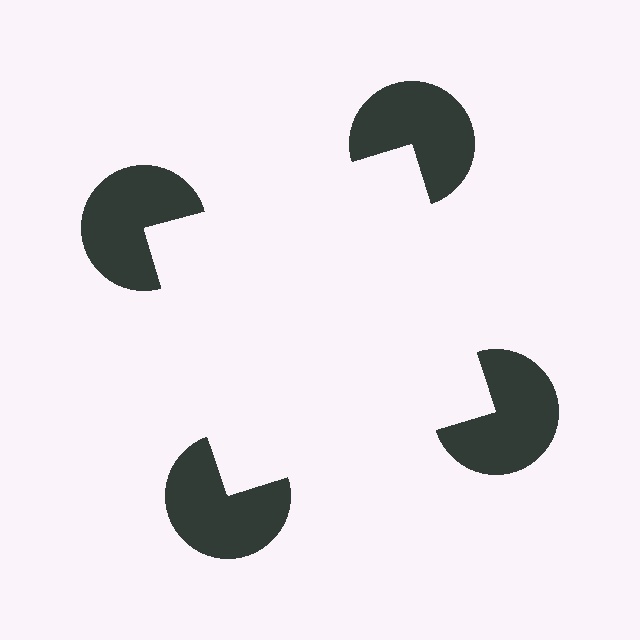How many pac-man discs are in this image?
There are 4 — one at each vertex of the illusory square.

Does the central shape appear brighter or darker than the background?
It typically appears slightly brighter than the background, even though no actual brightness change is drawn.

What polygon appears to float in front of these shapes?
An illusory square — its edges are inferred from the aligned wedge cuts in the pac-man discs, not physically drawn.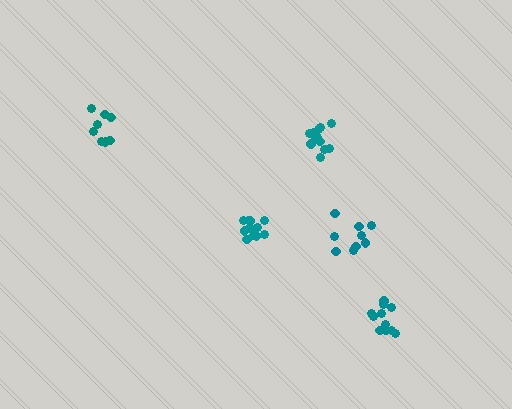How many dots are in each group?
Group 1: 13 dots, Group 2: 11 dots, Group 3: 9 dots, Group 4: 8 dots, Group 5: 12 dots (53 total).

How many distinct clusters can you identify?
There are 5 distinct clusters.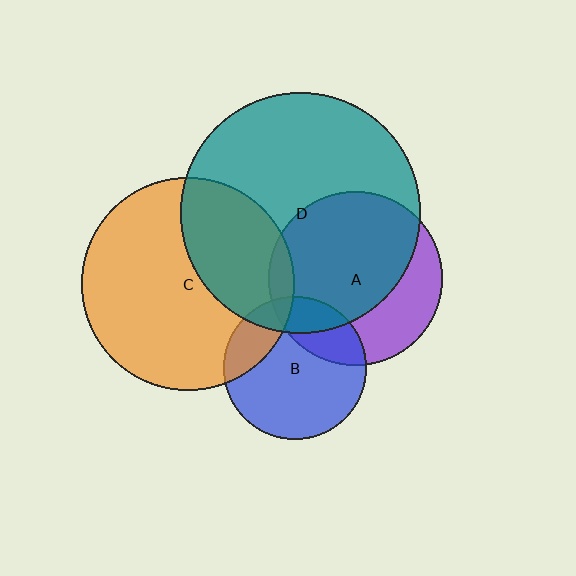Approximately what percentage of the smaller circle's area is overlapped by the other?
Approximately 25%.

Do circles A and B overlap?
Yes.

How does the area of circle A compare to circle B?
Approximately 1.5 times.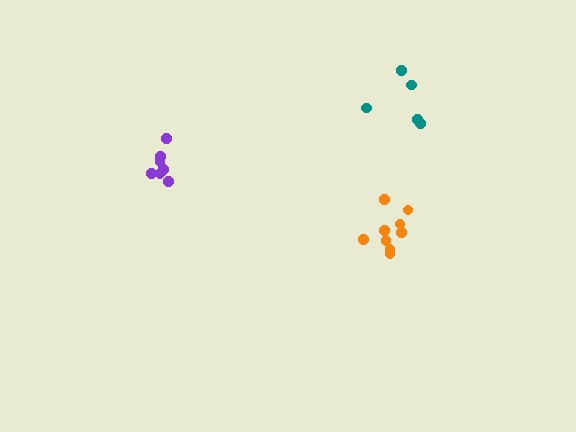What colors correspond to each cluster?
The clusters are colored: orange, purple, teal.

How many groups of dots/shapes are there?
There are 3 groups.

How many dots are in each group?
Group 1: 9 dots, Group 2: 7 dots, Group 3: 5 dots (21 total).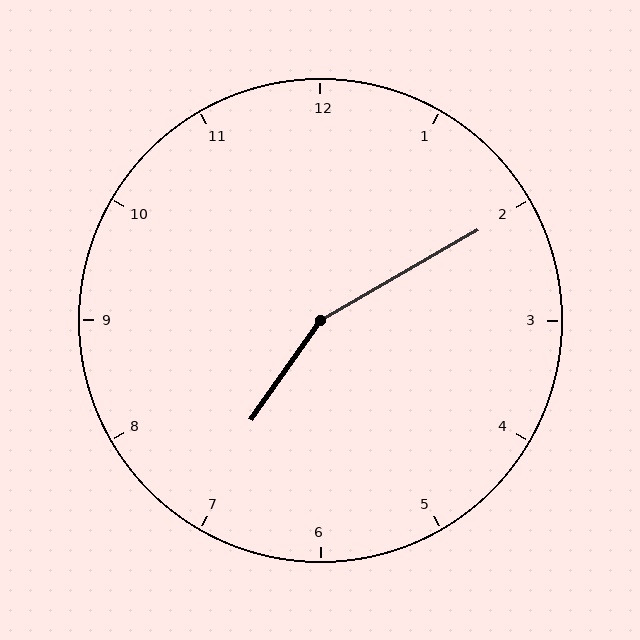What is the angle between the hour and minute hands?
Approximately 155 degrees.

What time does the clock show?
7:10.